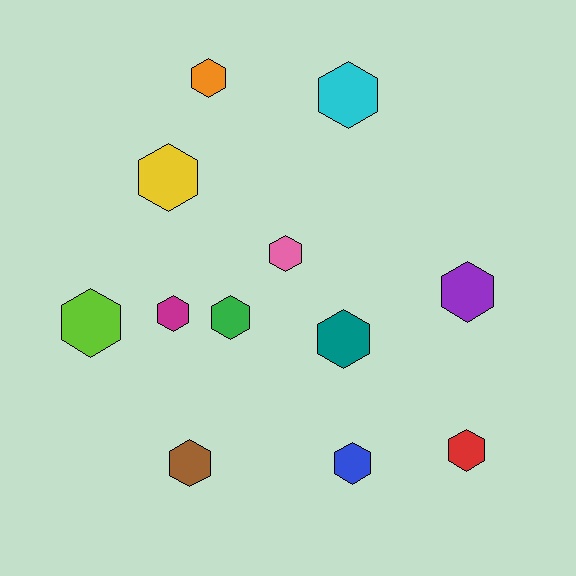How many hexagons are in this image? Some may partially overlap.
There are 12 hexagons.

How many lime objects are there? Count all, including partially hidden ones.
There is 1 lime object.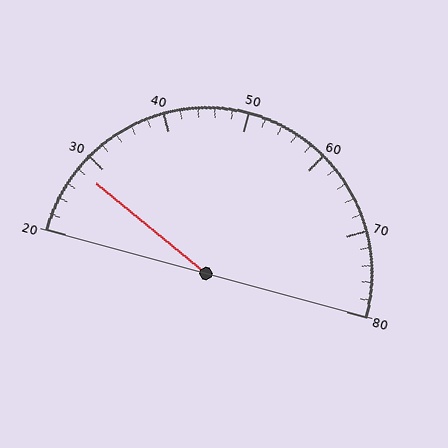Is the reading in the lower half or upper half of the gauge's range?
The reading is in the lower half of the range (20 to 80).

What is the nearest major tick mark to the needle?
The nearest major tick mark is 30.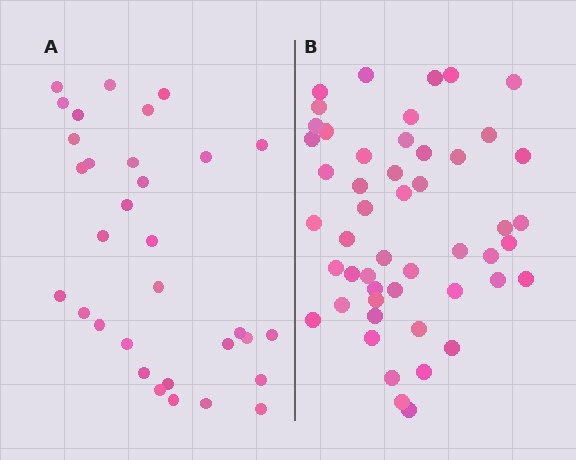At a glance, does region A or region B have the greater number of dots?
Region B (the right region) has more dots.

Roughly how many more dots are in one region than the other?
Region B has approximately 20 more dots than region A.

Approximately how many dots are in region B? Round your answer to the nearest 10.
About 50 dots.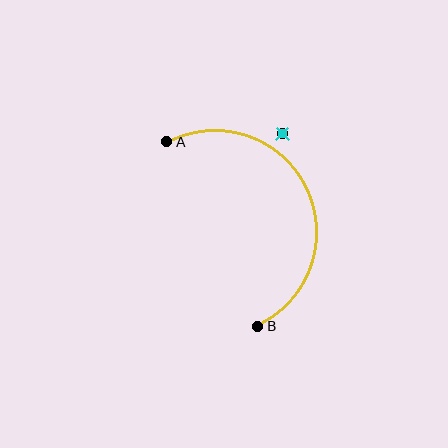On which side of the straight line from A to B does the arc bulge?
The arc bulges to the right of the straight line connecting A and B.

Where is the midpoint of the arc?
The arc midpoint is the point on the curve farthest from the straight line joining A and B. It sits to the right of that line.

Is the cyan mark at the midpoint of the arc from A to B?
No — the cyan mark does not lie on the arc at all. It sits slightly outside the curve.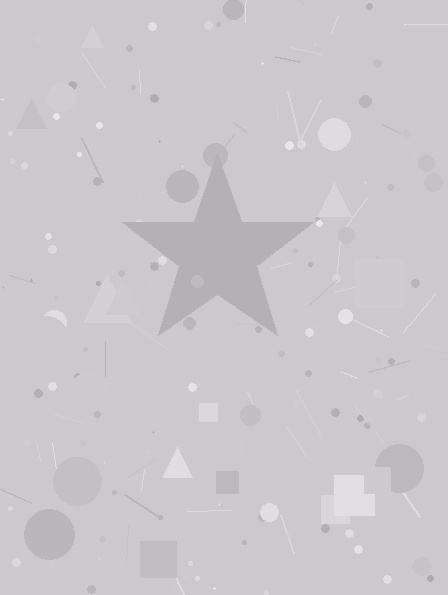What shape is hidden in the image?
A star is hidden in the image.